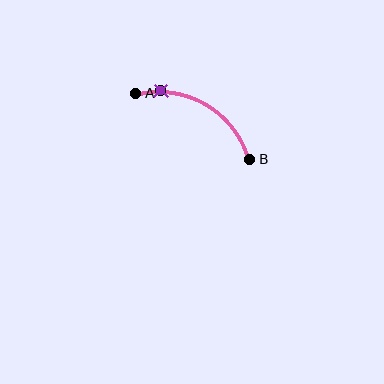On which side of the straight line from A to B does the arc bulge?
The arc bulges above the straight line connecting A and B.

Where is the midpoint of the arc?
The arc midpoint is the point on the curve farthest from the straight line joining A and B. It sits above that line.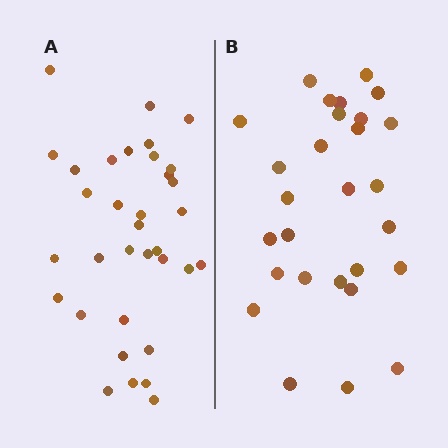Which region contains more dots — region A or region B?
Region A (the left region) has more dots.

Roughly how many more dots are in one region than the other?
Region A has about 6 more dots than region B.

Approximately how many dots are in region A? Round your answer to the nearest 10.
About 30 dots. (The exact count is 34, which rounds to 30.)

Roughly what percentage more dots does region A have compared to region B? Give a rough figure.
About 20% more.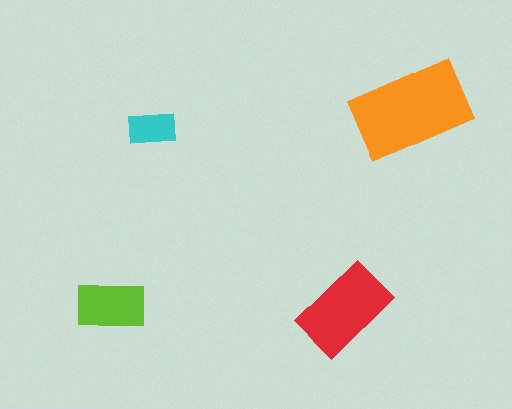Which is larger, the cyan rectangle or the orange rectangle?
The orange one.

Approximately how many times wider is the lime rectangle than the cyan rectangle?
About 1.5 times wider.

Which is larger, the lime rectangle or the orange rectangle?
The orange one.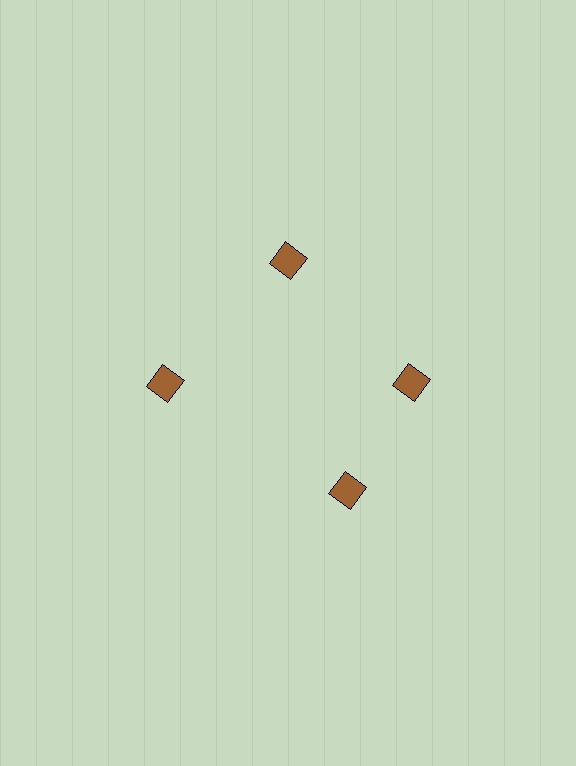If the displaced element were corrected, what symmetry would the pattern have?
It would have 4-fold rotational symmetry — the pattern would map onto itself every 90 degrees.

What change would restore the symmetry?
The symmetry would be restored by rotating it back into even spacing with its neighbors so that all 4 squares sit at equal angles and equal distance from the center.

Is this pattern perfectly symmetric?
No. The 4 brown squares are arranged in a ring, but one element near the 6 o'clock position is rotated out of alignment along the ring, breaking the 4-fold rotational symmetry.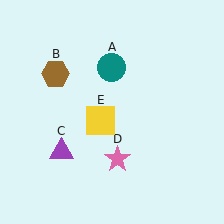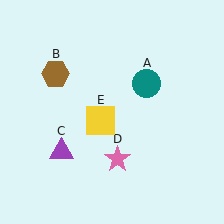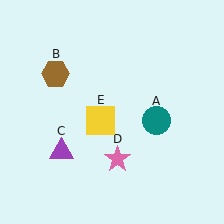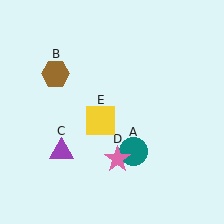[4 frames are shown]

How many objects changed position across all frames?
1 object changed position: teal circle (object A).